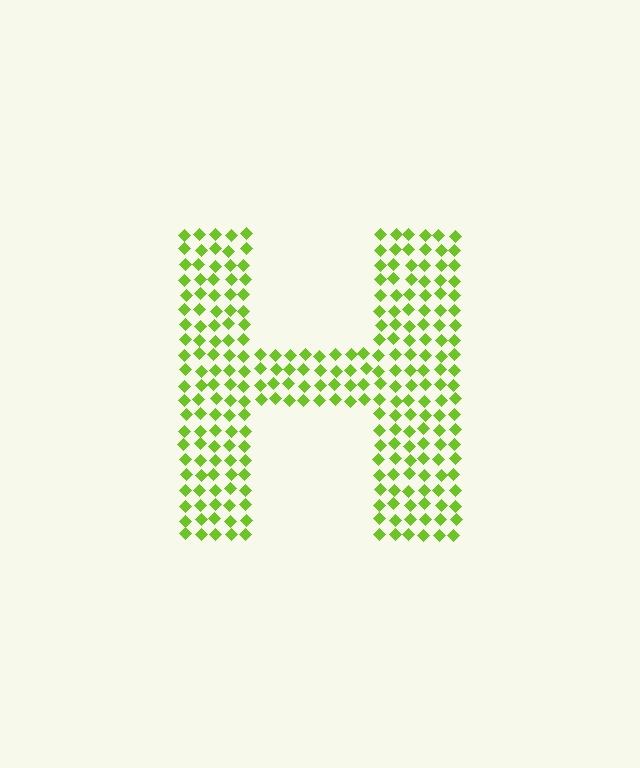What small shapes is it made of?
It is made of small diamonds.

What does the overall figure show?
The overall figure shows the letter H.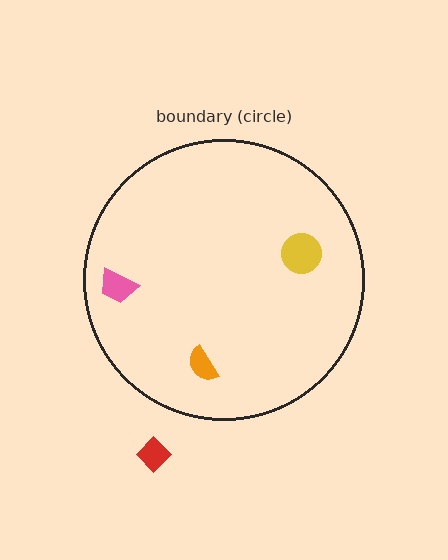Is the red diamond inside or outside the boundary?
Outside.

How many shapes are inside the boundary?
3 inside, 1 outside.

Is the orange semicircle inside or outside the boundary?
Inside.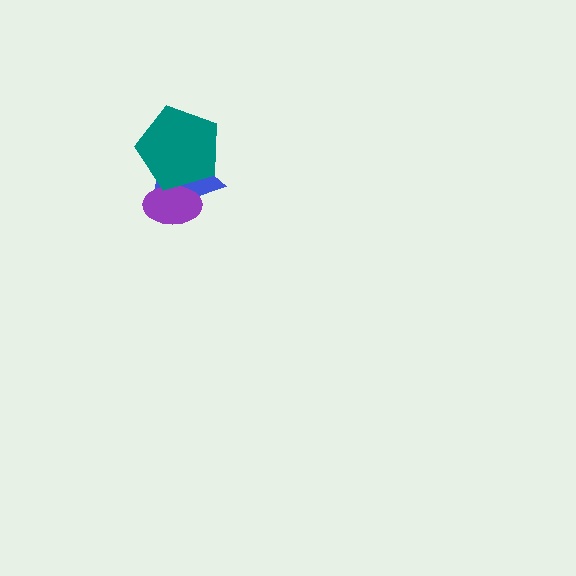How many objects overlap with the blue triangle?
2 objects overlap with the blue triangle.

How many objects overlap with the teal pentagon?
2 objects overlap with the teal pentagon.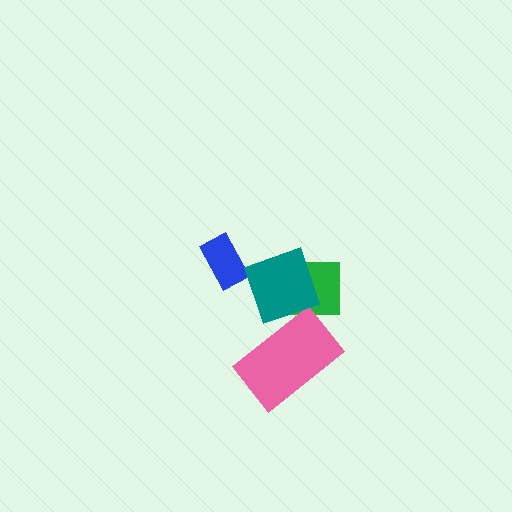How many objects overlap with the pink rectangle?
0 objects overlap with the pink rectangle.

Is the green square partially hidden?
Yes, it is partially covered by another shape.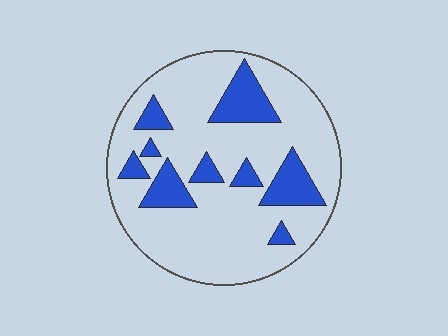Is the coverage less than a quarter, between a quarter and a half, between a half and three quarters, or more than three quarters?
Less than a quarter.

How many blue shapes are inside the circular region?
9.